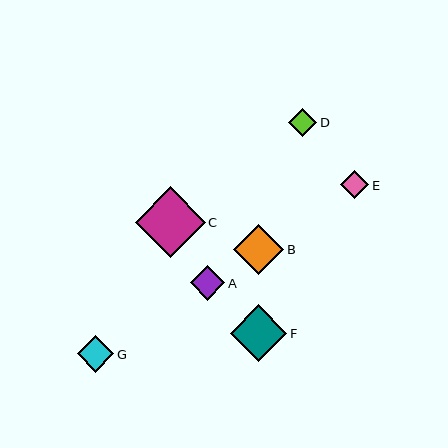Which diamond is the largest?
Diamond C is the largest with a size of approximately 70 pixels.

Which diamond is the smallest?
Diamond E is the smallest with a size of approximately 28 pixels.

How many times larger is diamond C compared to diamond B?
Diamond C is approximately 1.4 times the size of diamond B.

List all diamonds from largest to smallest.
From largest to smallest: C, F, B, G, A, D, E.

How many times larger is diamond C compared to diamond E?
Diamond C is approximately 2.5 times the size of diamond E.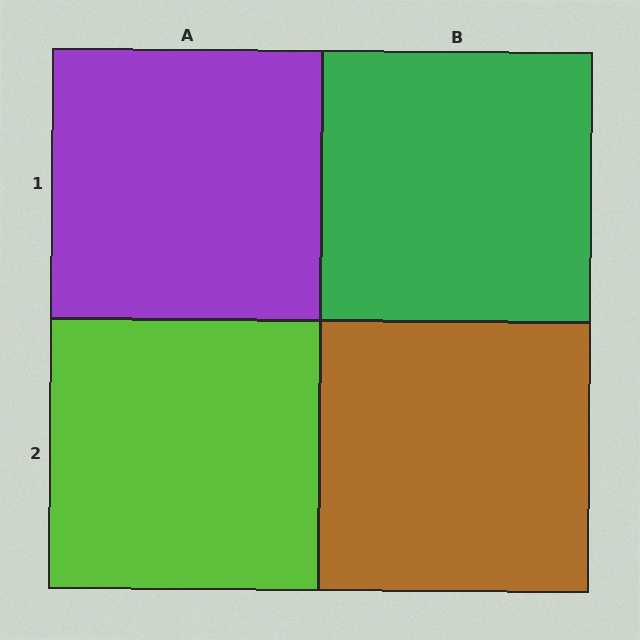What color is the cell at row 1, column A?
Purple.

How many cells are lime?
1 cell is lime.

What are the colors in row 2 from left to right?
Lime, brown.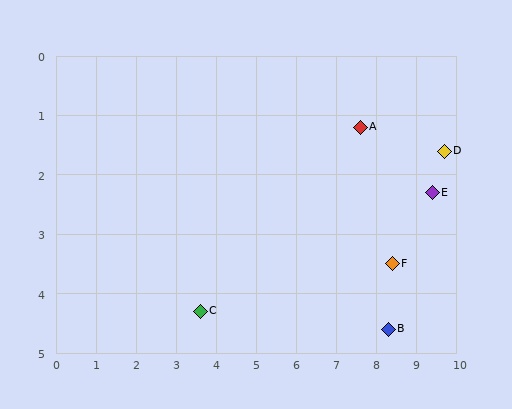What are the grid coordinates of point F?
Point F is at approximately (8.4, 3.5).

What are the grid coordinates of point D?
Point D is at approximately (9.7, 1.6).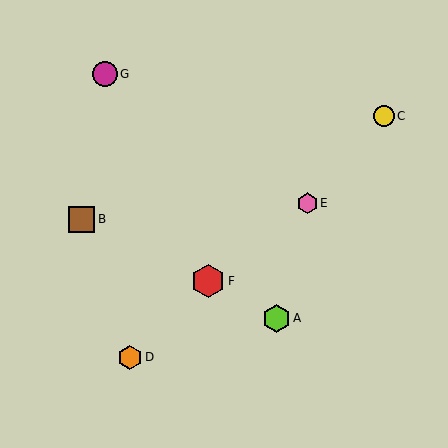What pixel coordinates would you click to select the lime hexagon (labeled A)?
Click at (276, 318) to select the lime hexagon A.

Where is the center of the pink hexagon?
The center of the pink hexagon is at (307, 203).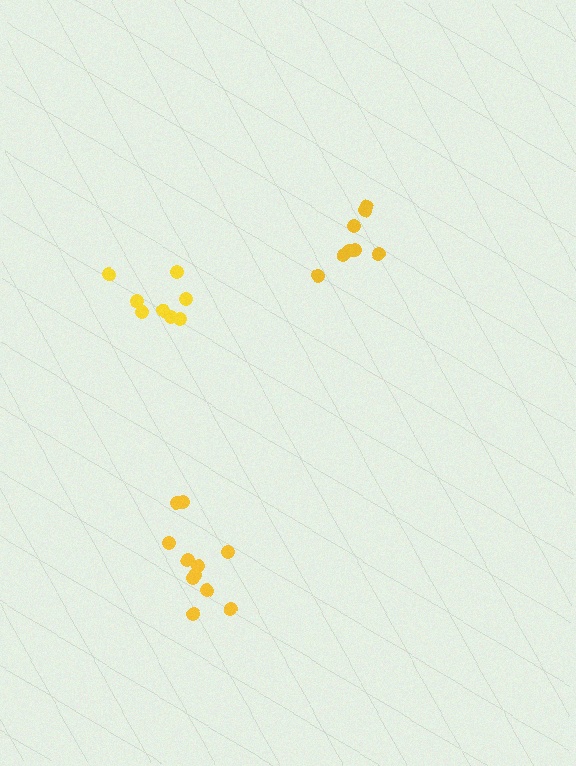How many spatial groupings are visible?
There are 3 spatial groupings.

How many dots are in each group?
Group 1: 8 dots, Group 2: 8 dots, Group 3: 11 dots (27 total).